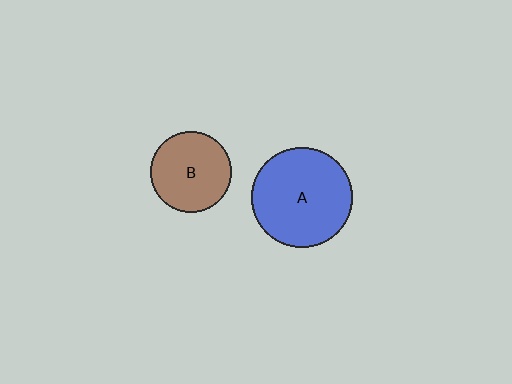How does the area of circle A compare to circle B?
Approximately 1.5 times.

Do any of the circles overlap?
No, none of the circles overlap.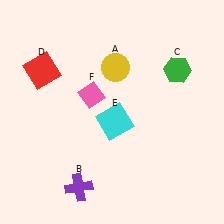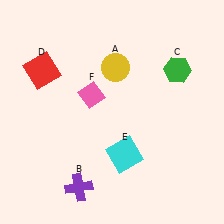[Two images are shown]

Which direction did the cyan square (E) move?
The cyan square (E) moved down.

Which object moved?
The cyan square (E) moved down.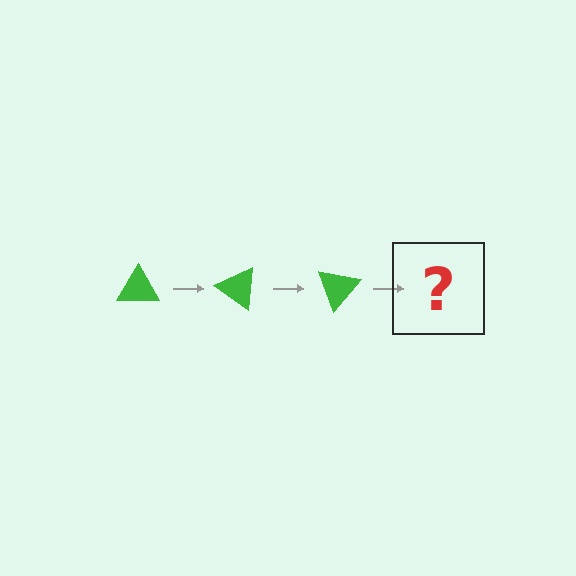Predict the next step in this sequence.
The next step is a green triangle rotated 105 degrees.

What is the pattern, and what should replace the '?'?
The pattern is that the triangle rotates 35 degrees each step. The '?' should be a green triangle rotated 105 degrees.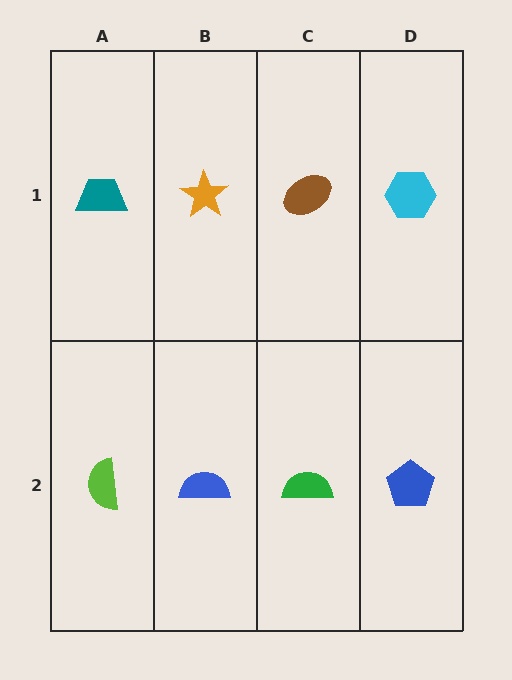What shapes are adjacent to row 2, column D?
A cyan hexagon (row 1, column D), a green semicircle (row 2, column C).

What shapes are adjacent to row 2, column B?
An orange star (row 1, column B), a lime semicircle (row 2, column A), a green semicircle (row 2, column C).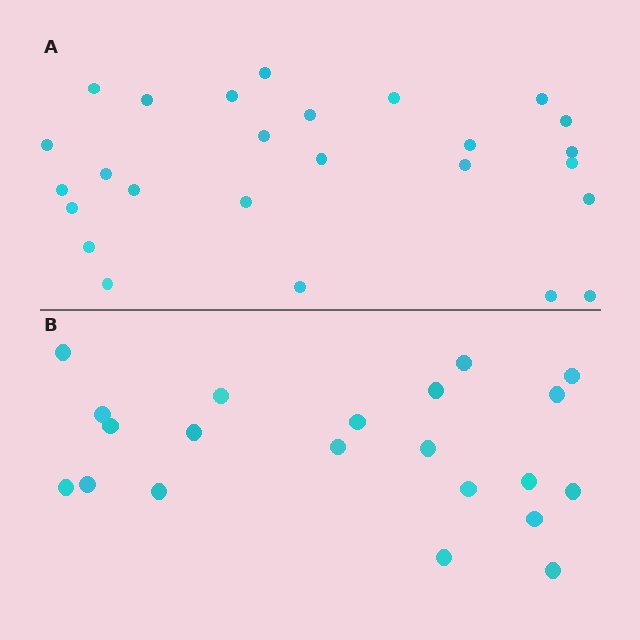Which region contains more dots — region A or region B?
Region A (the top region) has more dots.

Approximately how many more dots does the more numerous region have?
Region A has about 5 more dots than region B.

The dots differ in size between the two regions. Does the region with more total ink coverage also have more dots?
No. Region B has more total ink coverage because its dots are larger, but region A actually contains more individual dots. Total area can be misleading — the number of items is what matters here.